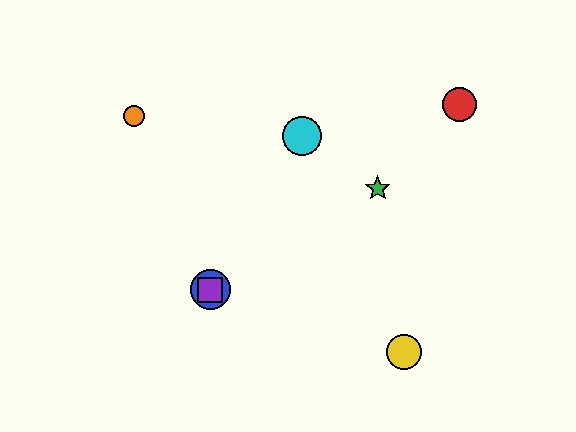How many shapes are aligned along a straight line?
3 shapes (the blue circle, the purple square, the cyan circle) are aligned along a straight line.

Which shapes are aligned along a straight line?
The blue circle, the purple square, the cyan circle are aligned along a straight line.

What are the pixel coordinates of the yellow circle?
The yellow circle is at (404, 352).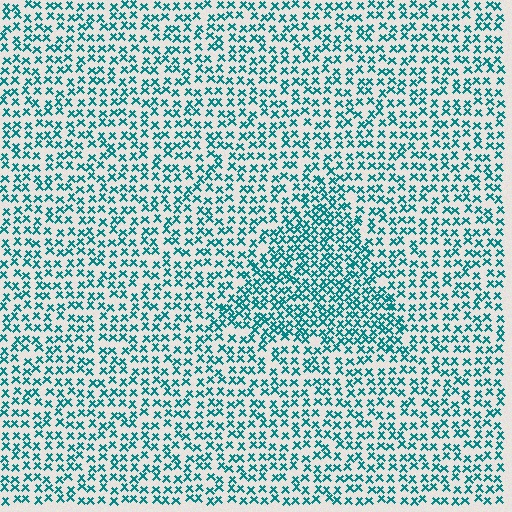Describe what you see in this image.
The image contains small teal elements arranged at two different densities. A triangle-shaped region is visible where the elements are more densely packed than the surrounding area.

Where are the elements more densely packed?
The elements are more densely packed inside the triangle boundary.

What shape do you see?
I see a triangle.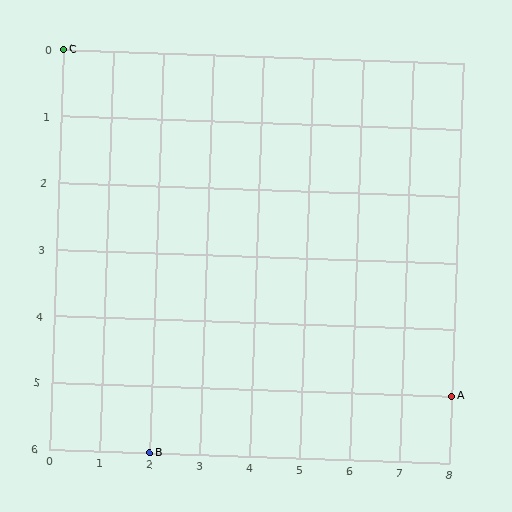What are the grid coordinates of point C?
Point C is at grid coordinates (0, 0).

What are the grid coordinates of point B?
Point B is at grid coordinates (2, 6).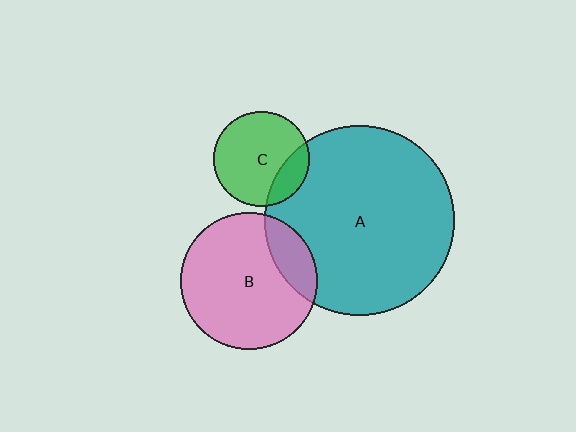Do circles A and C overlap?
Yes.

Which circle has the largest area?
Circle A (teal).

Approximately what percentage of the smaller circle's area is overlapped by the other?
Approximately 20%.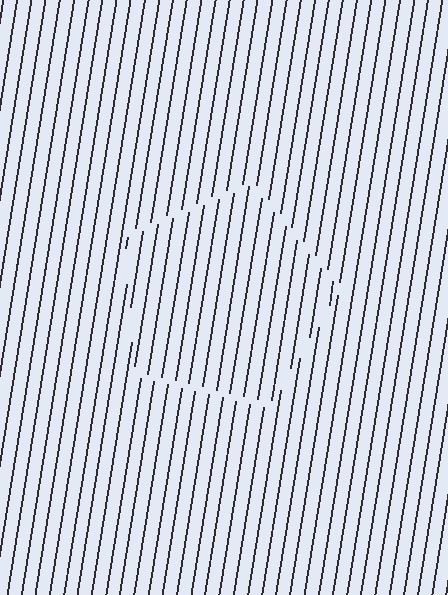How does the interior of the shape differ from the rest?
The interior of the shape contains the same grating, shifted by half a period — the contour is defined by the phase discontinuity where line-ends from the inner and outer gratings abut.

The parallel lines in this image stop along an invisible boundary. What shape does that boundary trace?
An illusory pentagon. The interior of the shape contains the same grating, shifted by half a period — the contour is defined by the phase discontinuity where line-ends from the inner and outer gratings abut.